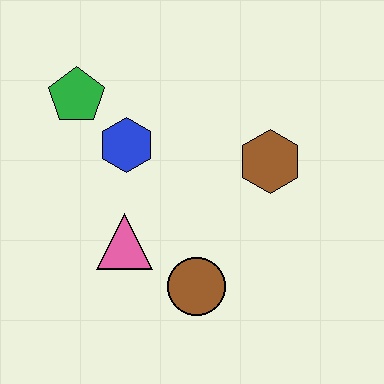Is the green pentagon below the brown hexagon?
No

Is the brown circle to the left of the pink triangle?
No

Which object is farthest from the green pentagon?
The brown circle is farthest from the green pentagon.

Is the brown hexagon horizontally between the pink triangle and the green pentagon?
No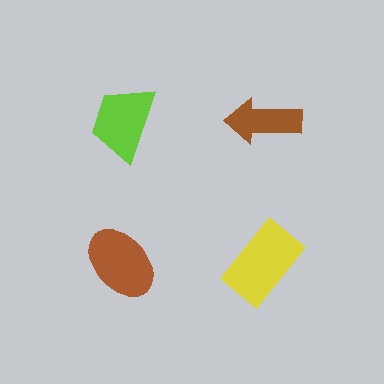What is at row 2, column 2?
A yellow rectangle.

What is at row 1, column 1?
A lime trapezoid.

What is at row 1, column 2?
A brown arrow.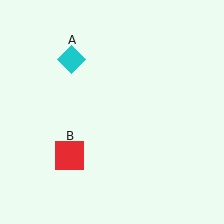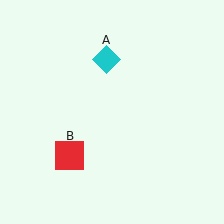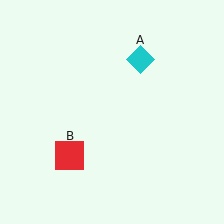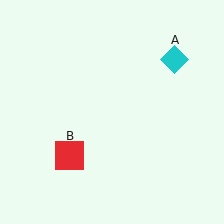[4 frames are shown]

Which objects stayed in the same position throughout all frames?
Red square (object B) remained stationary.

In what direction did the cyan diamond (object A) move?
The cyan diamond (object A) moved right.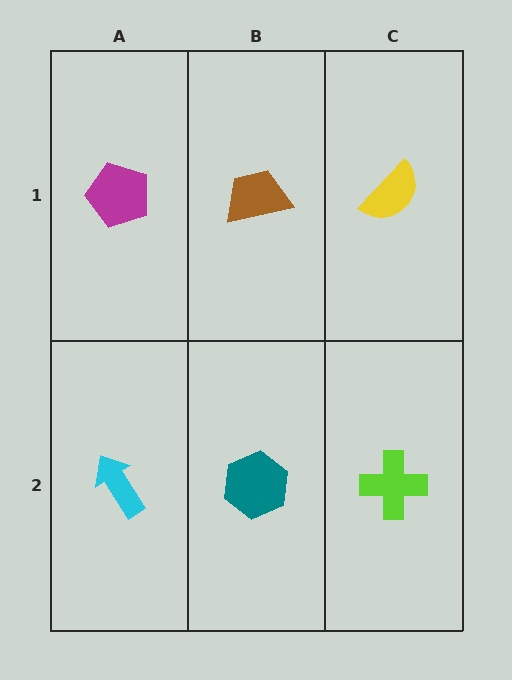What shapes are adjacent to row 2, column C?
A yellow semicircle (row 1, column C), a teal hexagon (row 2, column B).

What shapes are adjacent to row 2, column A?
A magenta pentagon (row 1, column A), a teal hexagon (row 2, column B).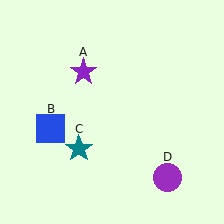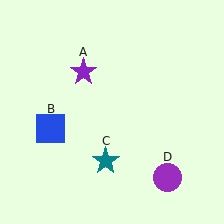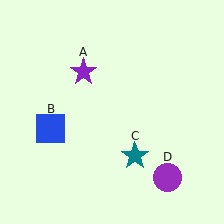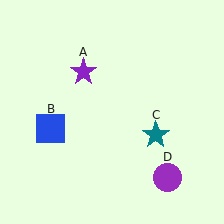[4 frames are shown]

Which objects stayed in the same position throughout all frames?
Purple star (object A) and blue square (object B) and purple circle (object D) remained stationary.